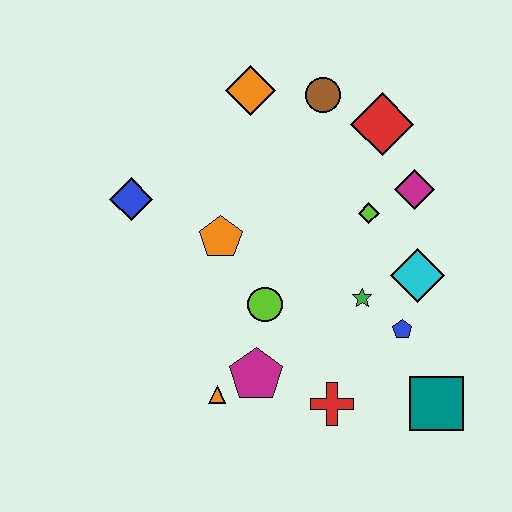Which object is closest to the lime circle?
The magenta pentagon is closest to the lime circle.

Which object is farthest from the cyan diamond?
The blue diamond is farthest from the cyan diamond.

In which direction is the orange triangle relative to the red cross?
The orange triangle is to the left of the red cross.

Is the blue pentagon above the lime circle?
No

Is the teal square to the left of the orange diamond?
No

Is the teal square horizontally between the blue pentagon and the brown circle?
No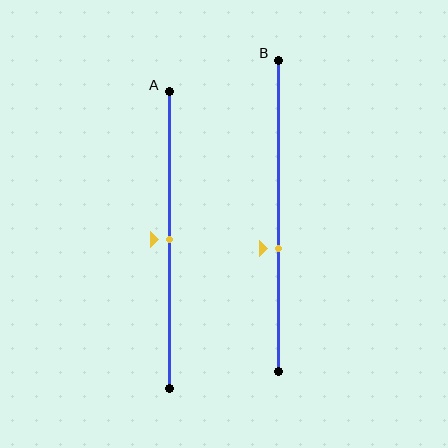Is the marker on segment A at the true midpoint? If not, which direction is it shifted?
Yes, the marker on segment A is at the true midpoint.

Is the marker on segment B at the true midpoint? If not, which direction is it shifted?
No, the marker on segment B is shifted downward by about 10% of the segment length.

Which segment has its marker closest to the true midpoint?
Segment A has its marker closest to the true midpoint.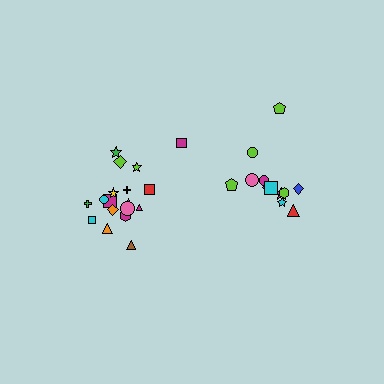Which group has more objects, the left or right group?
The left group.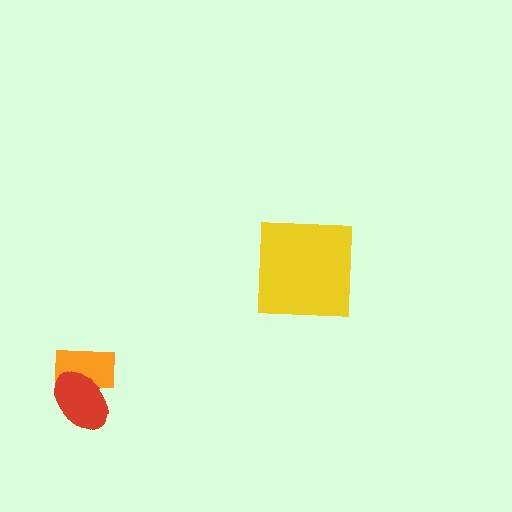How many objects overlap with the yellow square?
0 objects overlap with the yellow square.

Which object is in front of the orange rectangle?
The red ellipse is in front of the orange rectangle.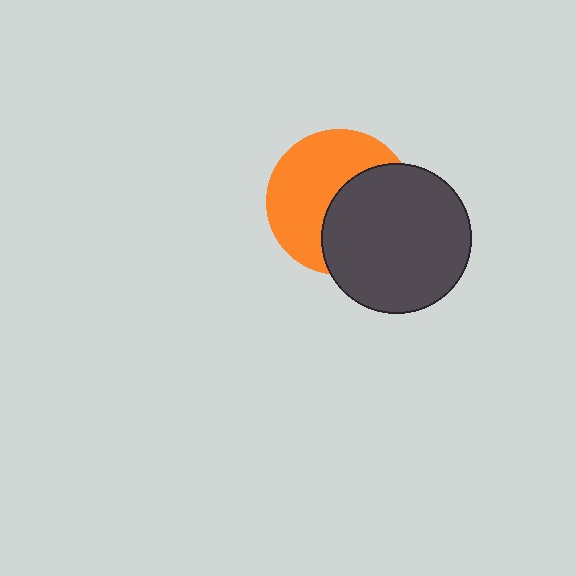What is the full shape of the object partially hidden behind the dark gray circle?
The partially hidden object is an orange circle.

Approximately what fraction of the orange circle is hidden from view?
Roughly 46% of the orange circle is hidden behind the dark gray circle.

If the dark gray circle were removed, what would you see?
You would see the complete orange circle.